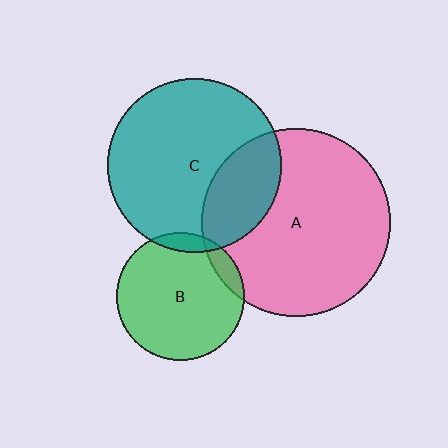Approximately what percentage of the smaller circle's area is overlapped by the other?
Approximately 25%.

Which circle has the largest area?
Circle A (pink).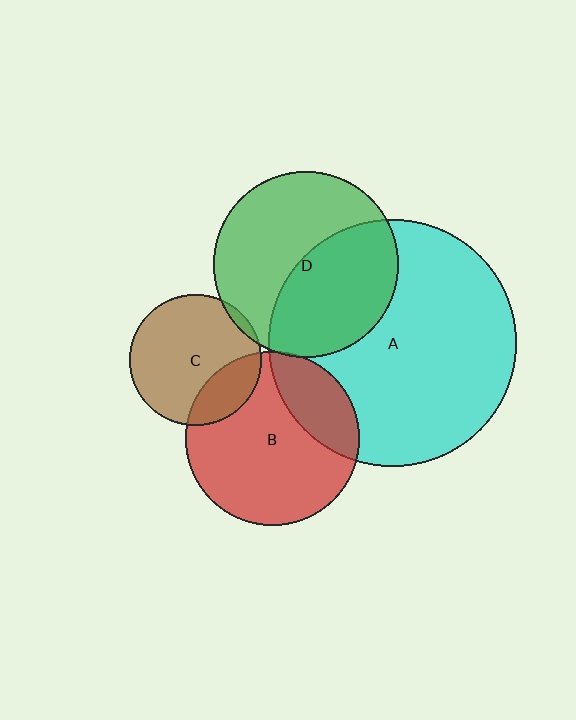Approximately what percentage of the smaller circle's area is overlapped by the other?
Approximately 25%.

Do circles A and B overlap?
Yes.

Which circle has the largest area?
Circle A (cyan).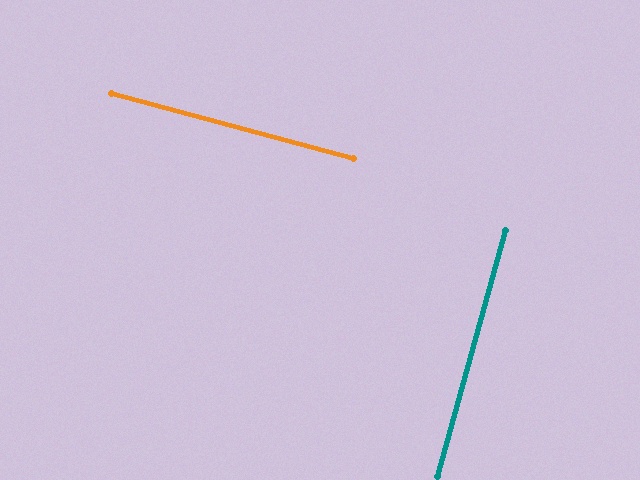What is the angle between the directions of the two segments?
Approximately 90 degrees.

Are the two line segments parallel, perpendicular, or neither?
Perpendicular — they meet at approximately 90°.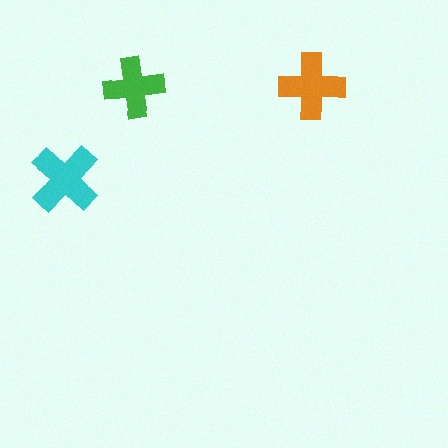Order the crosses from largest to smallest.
the cyan one, the orange one, the green one.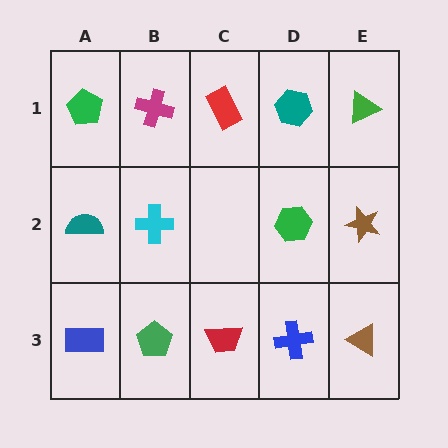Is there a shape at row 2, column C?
No, that cell is empty.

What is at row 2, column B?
A cyan cross.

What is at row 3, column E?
A brown triangle.